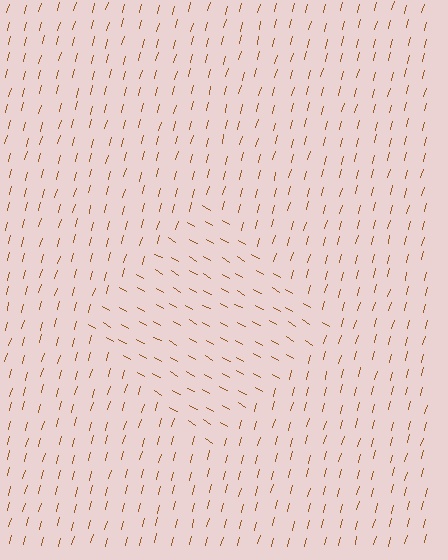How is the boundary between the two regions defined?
The boundary is defined purely by a change in line orientation (approximately 76 degrees difference). All lines are the same color and thickness.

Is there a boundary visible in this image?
Yes, there is a texture boundary formed by a change in line orientation.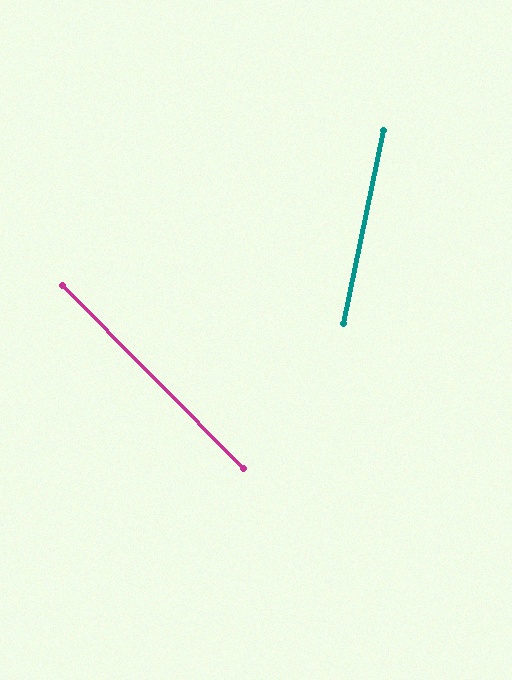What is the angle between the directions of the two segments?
Approximately 56 degrees.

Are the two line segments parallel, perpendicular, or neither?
Neither parallel nor perpendicular — they differ by about 56°.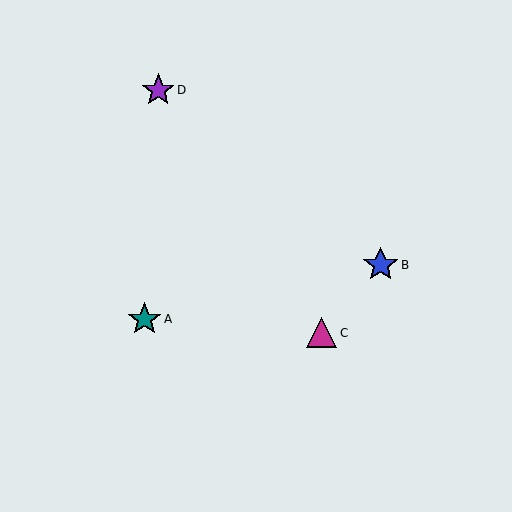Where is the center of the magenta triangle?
The center of the magenta triangle is at (322, 333).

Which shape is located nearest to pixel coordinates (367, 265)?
The blue star (labeled B) at (381, 265) is nearest to that location.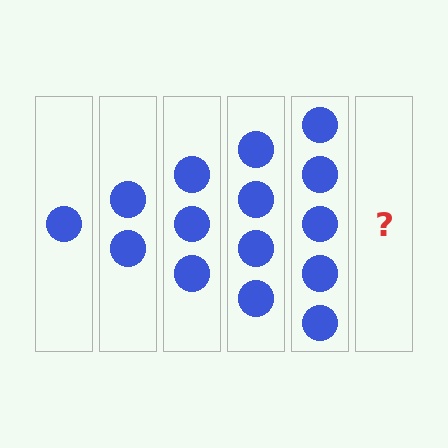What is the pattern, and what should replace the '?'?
The pattern is that each step adds one more circle. The '?' should be 6 circles.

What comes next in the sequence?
The next element should be 6 circles.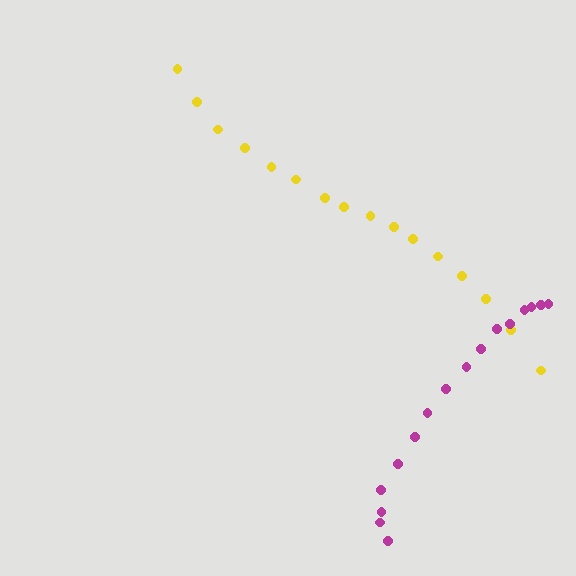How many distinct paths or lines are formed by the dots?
There are 2 distinct paths.